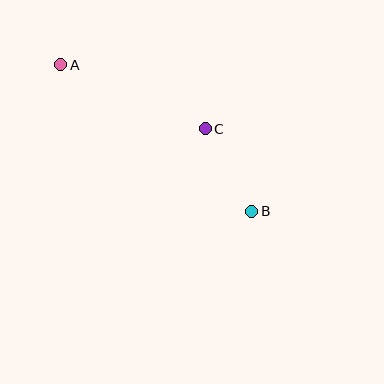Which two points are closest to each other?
Points B and C are closest to each other.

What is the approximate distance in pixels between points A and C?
The distance between A and C is approximately 158 pixels.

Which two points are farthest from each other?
Points A and B are farthest from each other.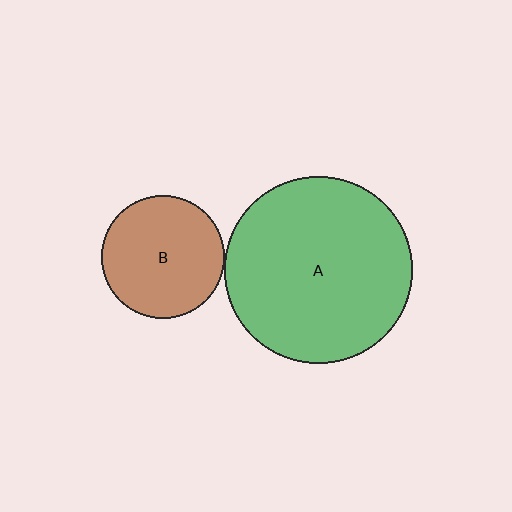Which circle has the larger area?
Circle A (green).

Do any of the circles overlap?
No, none of the circles overlap.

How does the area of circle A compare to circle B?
Approximately 2.3 times.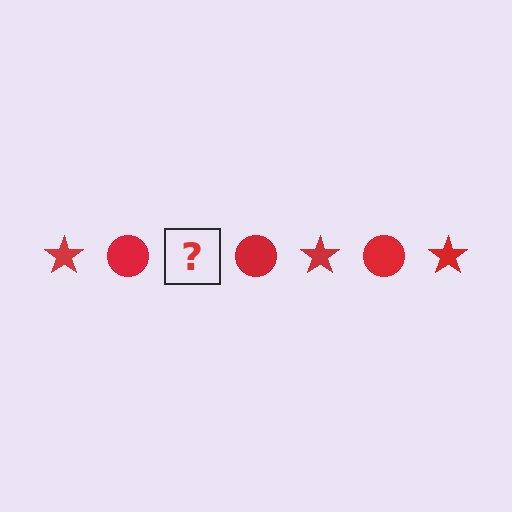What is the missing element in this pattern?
The missing element is a red star.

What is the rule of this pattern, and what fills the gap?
The rule is that the pattern cycles through star, circle shapes in red. The gap should be filled with a red star.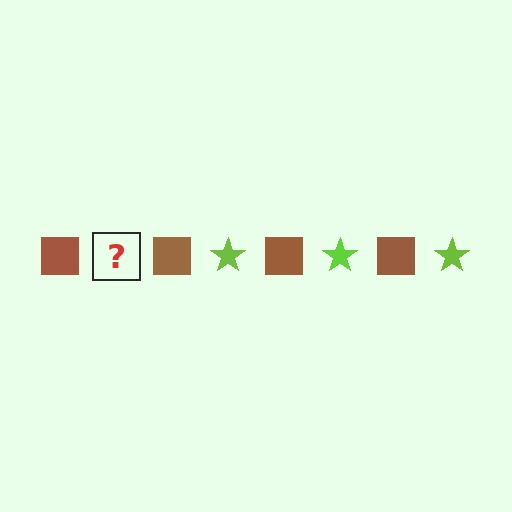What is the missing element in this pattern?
The missing element is a lime star.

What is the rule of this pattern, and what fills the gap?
The rule is that the pattern alternates between brown square and lime star. The gap should be filled with a lime star.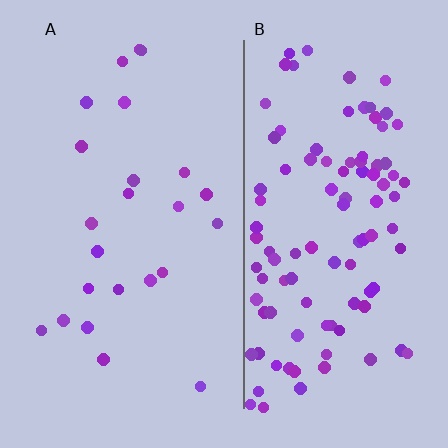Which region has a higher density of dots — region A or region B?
B (the right).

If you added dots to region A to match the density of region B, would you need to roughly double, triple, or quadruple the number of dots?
Approximately quadruple.